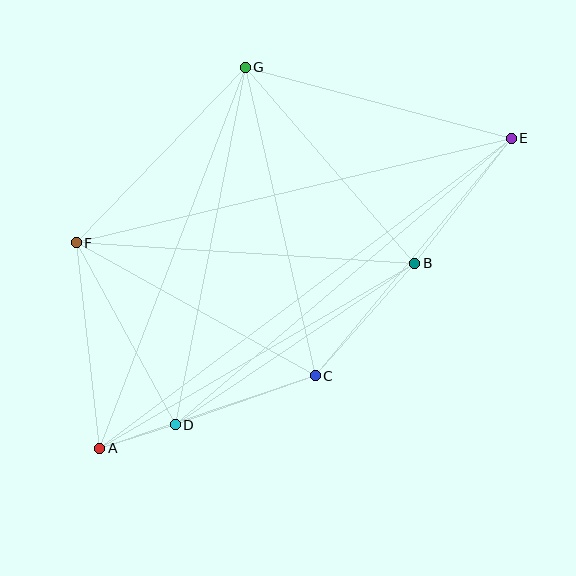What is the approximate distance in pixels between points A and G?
The distance between A and G is approximately 408 pixels.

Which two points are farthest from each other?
Points A and E are farthest from each other.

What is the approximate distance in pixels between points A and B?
The distance between A and B is approximately 365 pixels.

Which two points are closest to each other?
Points A and D are closest to each other.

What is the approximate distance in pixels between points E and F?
The distance between E and F is approximately 448 pixels.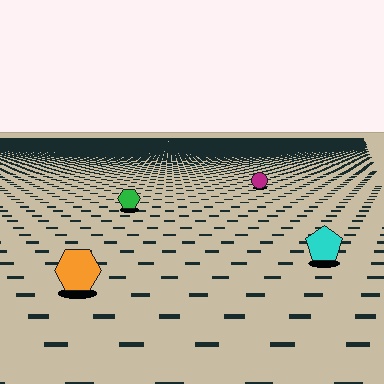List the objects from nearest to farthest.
From nearest to farthest: the orange hexagon, the cyan pentagon, the green hexagon, the magenta circle.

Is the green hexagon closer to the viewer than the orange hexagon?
No. The orange hexagon is closer — you can tell from the texture gradient: the ground texture is coarser near it.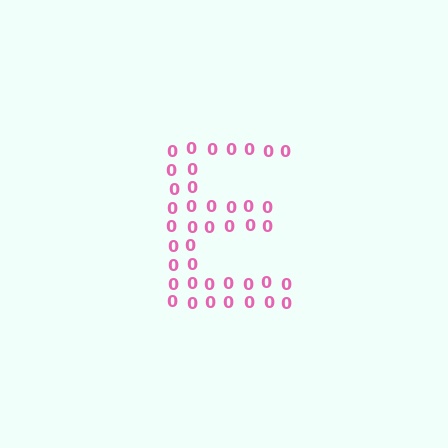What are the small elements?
The small elements are digit 0's.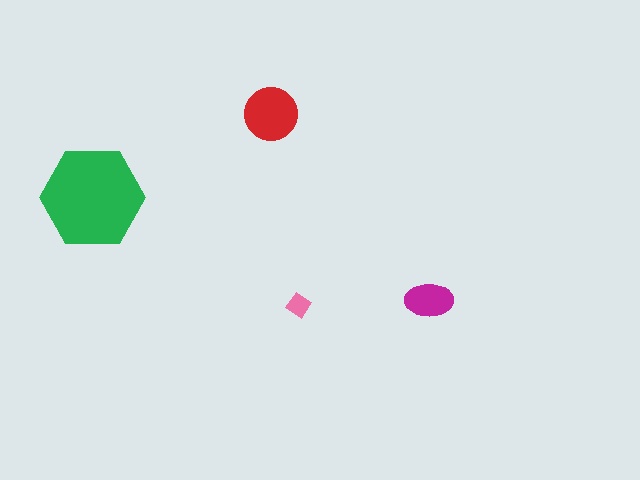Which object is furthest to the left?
The green hexagon is leftmost.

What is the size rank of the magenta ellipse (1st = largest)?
3rd.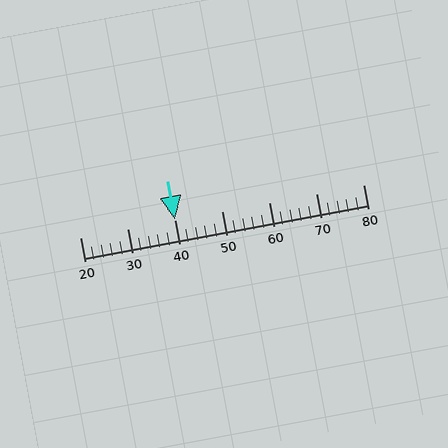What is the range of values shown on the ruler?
The ruler shows values from 20 to 80.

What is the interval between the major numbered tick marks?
The major tick marks are spaced 10 units apart.